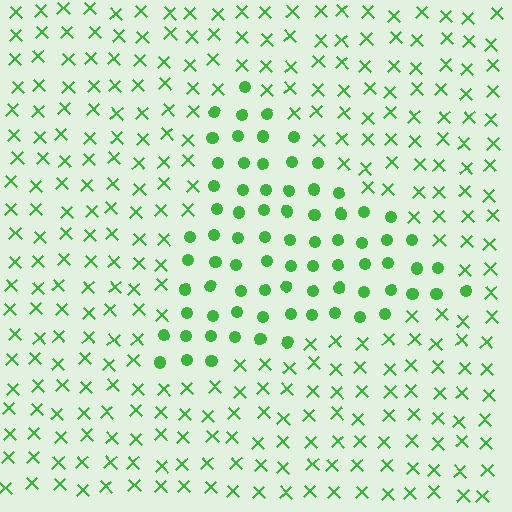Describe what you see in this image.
The image is filled with small green elements arranged in a uniform grid. A triangle-shaped region contains circles, while the surrounding area contains X marks. The boundary is defined purely by the change in element shape.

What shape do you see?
I see a triangle.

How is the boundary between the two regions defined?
The boundary is defined by a change in element shape: circles inside vs. X marks outside. All elements share the same color and spacing.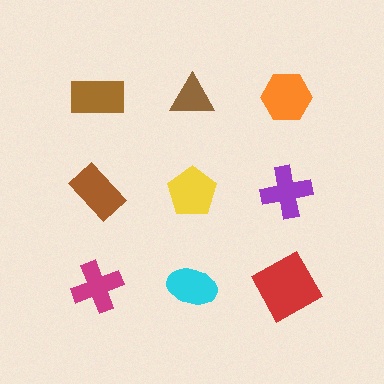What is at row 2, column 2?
A yellow pentagon.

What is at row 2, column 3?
A purple cross.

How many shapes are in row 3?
3 shapes.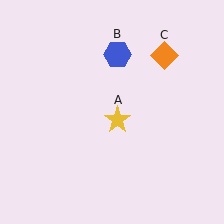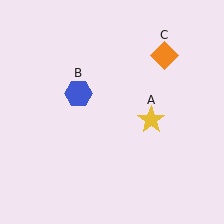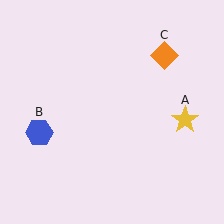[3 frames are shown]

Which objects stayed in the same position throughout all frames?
Orange diamond (object C) remained stationary.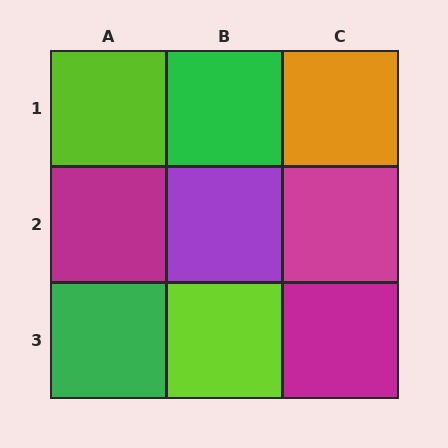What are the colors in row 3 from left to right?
Green, lime, magenta.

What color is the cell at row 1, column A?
Lime.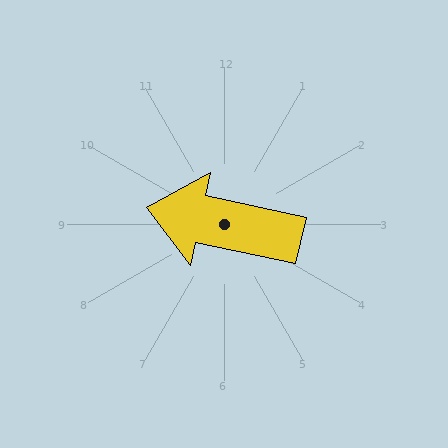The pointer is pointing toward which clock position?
Roughly 9 o'clock.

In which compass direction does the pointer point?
West.